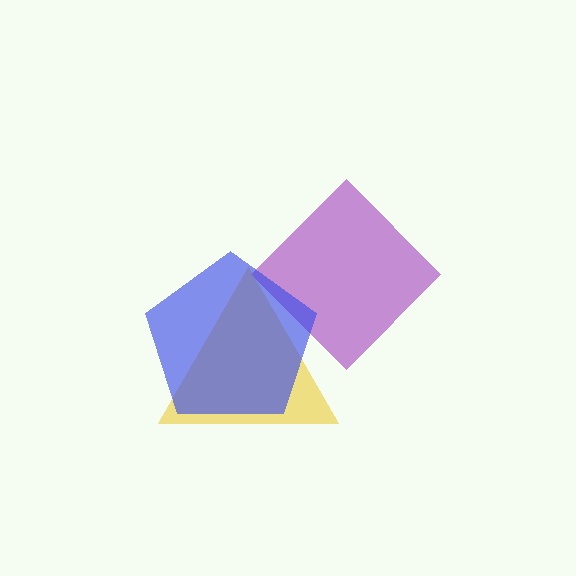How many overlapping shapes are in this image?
There are 3 overlapping shapes in the image.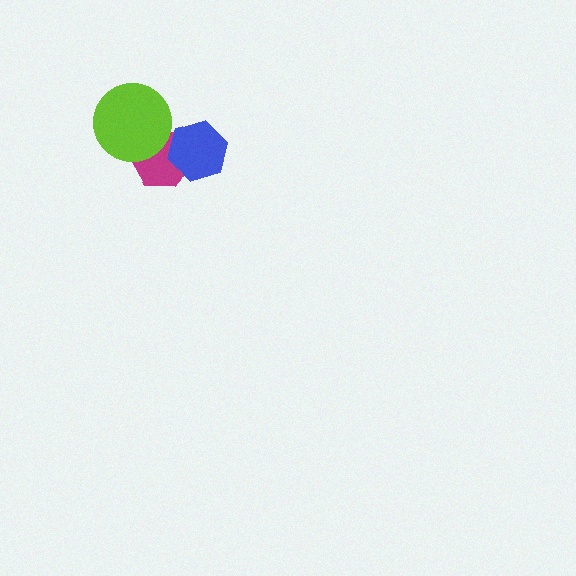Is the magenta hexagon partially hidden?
Yes, it is partially covered by another shape.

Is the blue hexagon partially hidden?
No, no other shape covers it.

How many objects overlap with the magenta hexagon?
2 objects overlap with the magenta hexagon.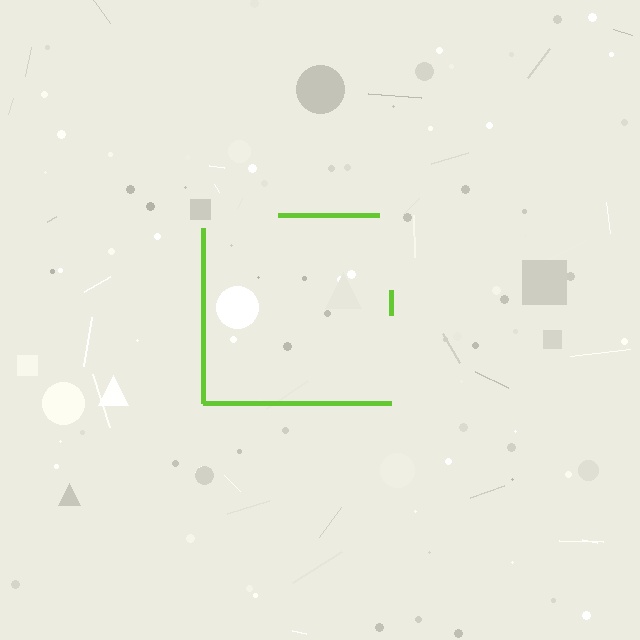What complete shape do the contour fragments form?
The contour fragments form a square.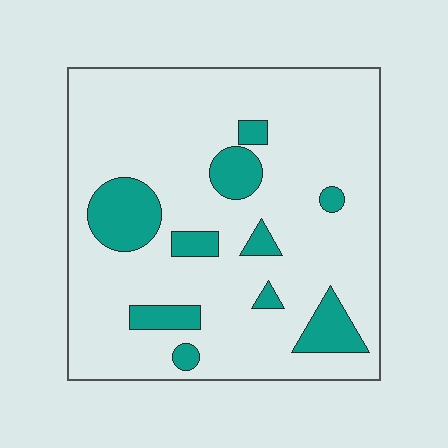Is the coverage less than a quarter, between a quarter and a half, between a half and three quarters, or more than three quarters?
Less than a quarter.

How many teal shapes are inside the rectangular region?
10.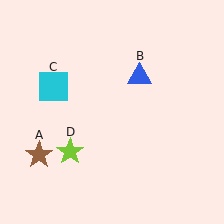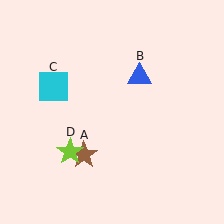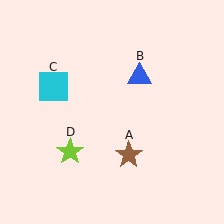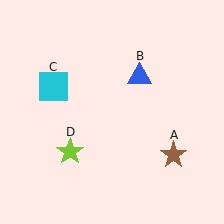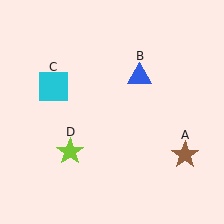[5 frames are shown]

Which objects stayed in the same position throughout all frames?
Blue triangle (object B) and cyan square (object C) and lime star (object D) remained stationary.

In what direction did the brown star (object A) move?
The brown star (object A) moved right.